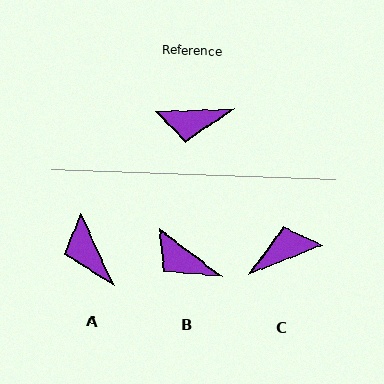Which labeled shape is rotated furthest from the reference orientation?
C, about 160 degrees away.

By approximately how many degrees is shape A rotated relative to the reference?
Approximately 67 degrees clockwise.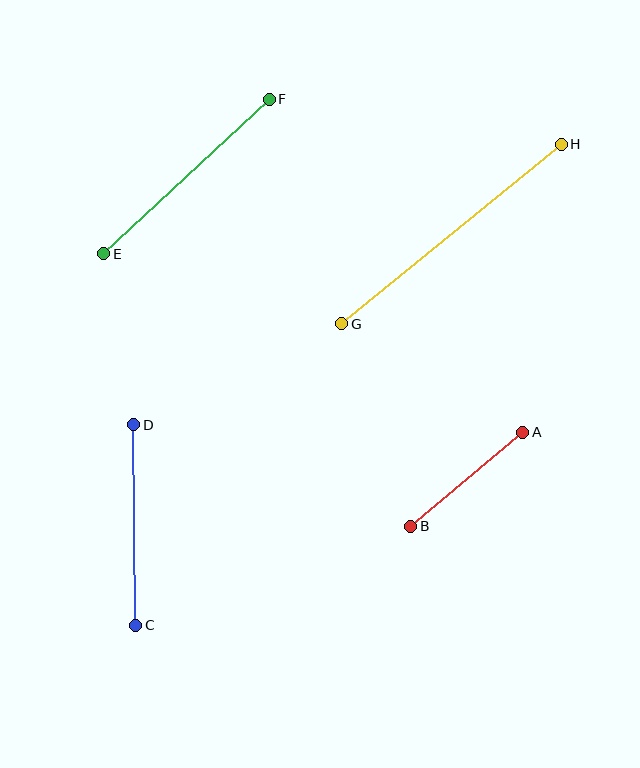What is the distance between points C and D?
The distance is approximately 200 pixels.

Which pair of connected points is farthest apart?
Points G and H are farthest apart.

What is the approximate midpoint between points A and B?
The midpoint is at approximately (467, 479) pixels.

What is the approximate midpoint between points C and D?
The midpoint is at approximately (135, 525) pixels.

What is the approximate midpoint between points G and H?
The midpoint is at approximately (452, 234) pixels.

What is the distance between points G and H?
The distance is approximately 283 pixels.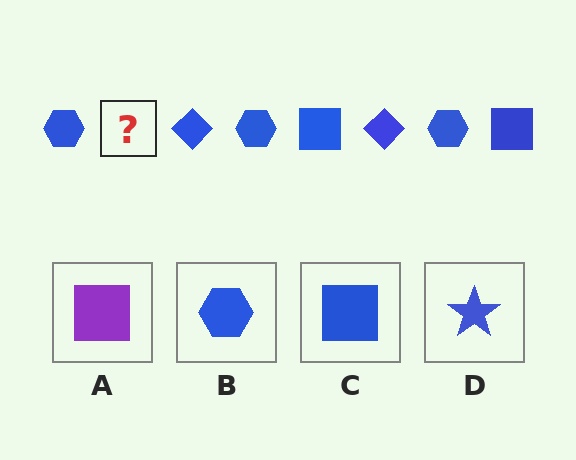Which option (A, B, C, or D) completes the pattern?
C.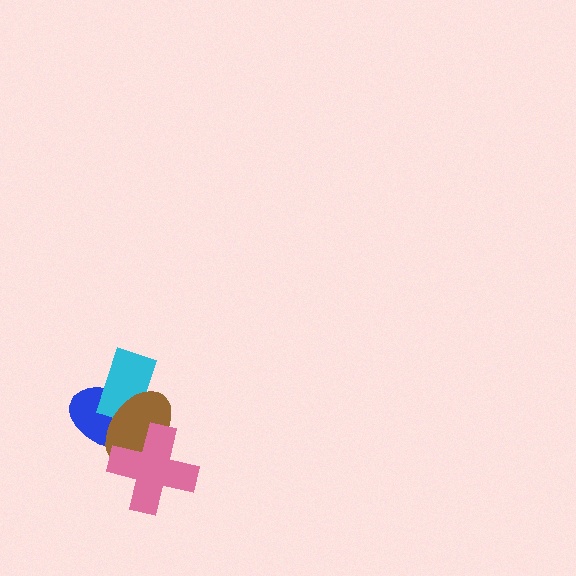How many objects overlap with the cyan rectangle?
2 objects overlap with the cyan rectangle.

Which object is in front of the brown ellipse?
The pink cross is in front of the brown ellipse.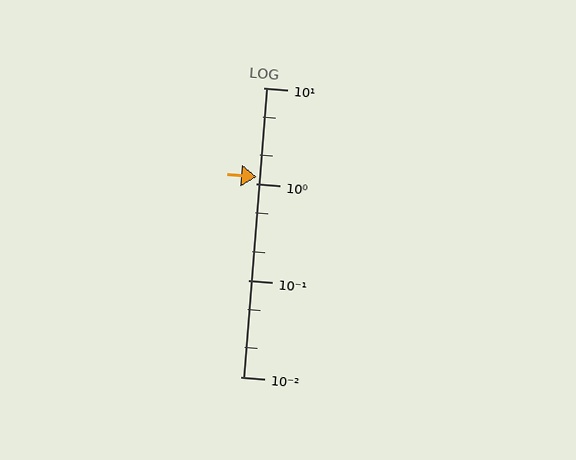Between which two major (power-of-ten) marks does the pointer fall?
The pointer is between 1 and 10.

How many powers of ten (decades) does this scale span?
The scale spans 3 decades, from 0.01 to 10.